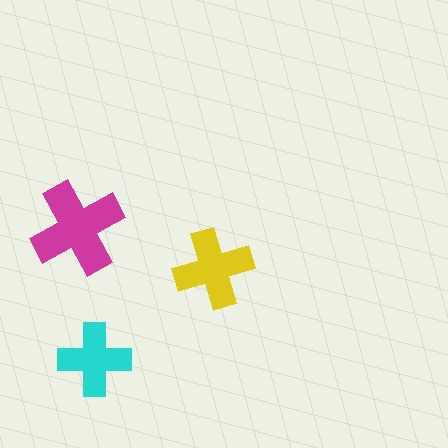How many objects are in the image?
There are 3 objects in the image.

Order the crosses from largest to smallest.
the magenta one, the yellow one, the cyan one.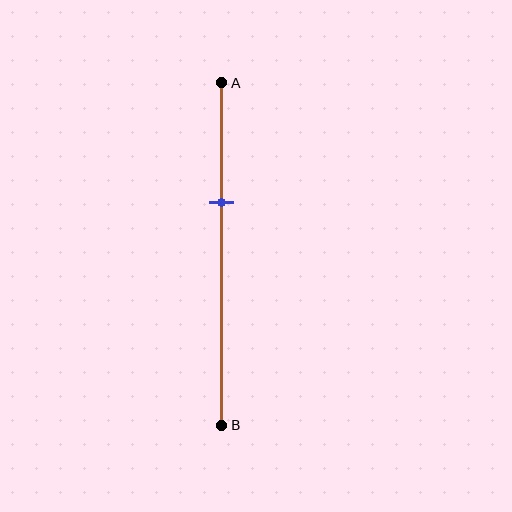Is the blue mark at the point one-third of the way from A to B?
Yes, the mark is approximately at the one-third point.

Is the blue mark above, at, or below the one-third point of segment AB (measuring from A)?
The blue mark is approximately at the one-third point of segment AB.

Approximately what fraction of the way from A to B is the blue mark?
The blue mark is approximately 35% of the way from A to B.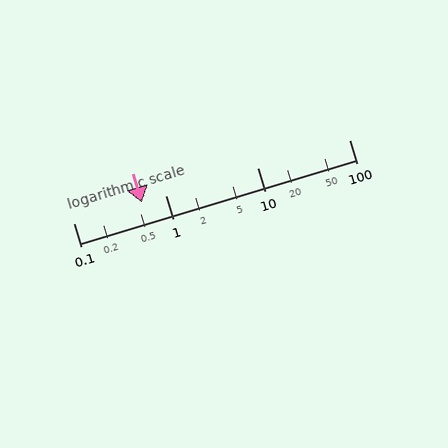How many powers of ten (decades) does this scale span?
The scale spans 3 decades, from 0.1 to 100.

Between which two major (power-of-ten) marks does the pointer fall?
The pointer is between 0.1 and 1.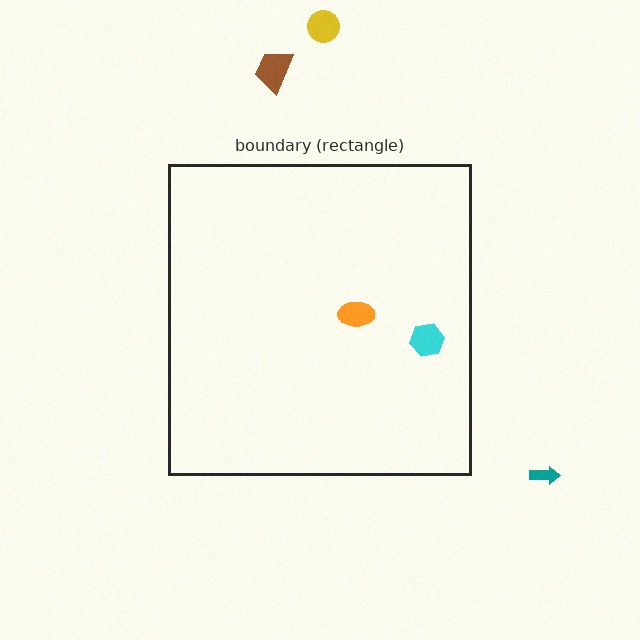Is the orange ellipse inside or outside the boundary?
Inside.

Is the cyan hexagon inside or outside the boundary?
Inside.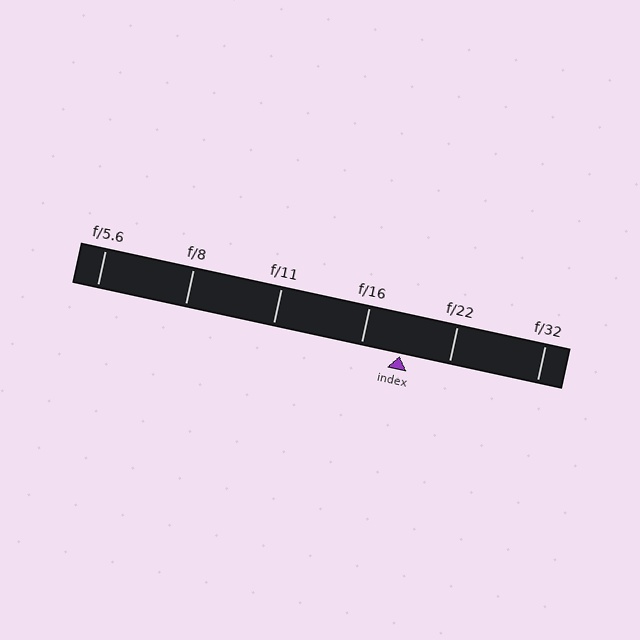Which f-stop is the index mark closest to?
The index mark is closest to f/16.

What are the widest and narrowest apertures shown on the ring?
The widest aperture shown is f/5.6 and the narrowest is f/32.